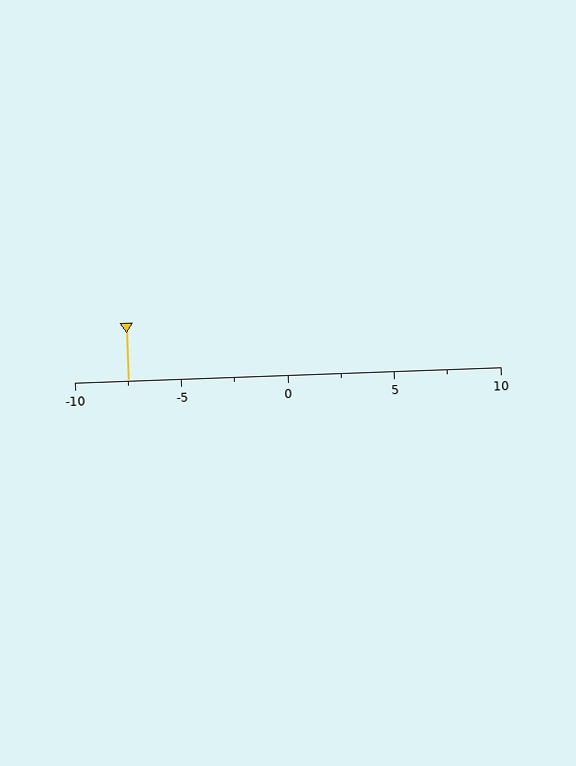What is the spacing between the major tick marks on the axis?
The major ticks are spaced 5 apart.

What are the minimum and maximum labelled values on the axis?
The axis runs from -10 to 10.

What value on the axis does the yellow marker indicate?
The marker indicates approximately -7.5.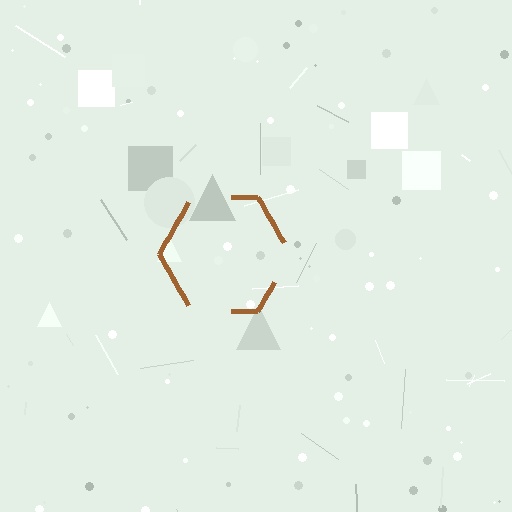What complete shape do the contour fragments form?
The contour fragments form a hexagon.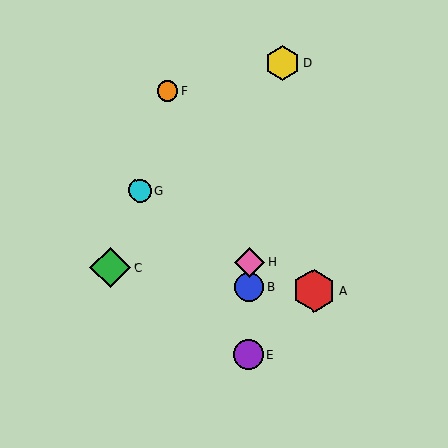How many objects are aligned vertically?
3 objects (B, E, H) are aligned vertically.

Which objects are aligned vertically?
Objects B, E, H are aligned vertically.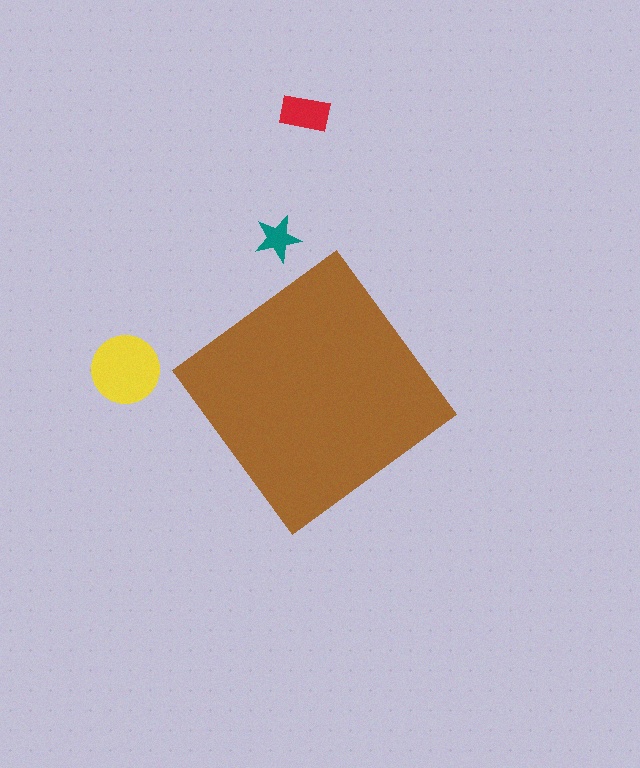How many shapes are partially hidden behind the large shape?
0 shapes are partially hidden.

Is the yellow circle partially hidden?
No, the yellow circle is fully visible.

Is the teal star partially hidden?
No, the teal star is fully visible.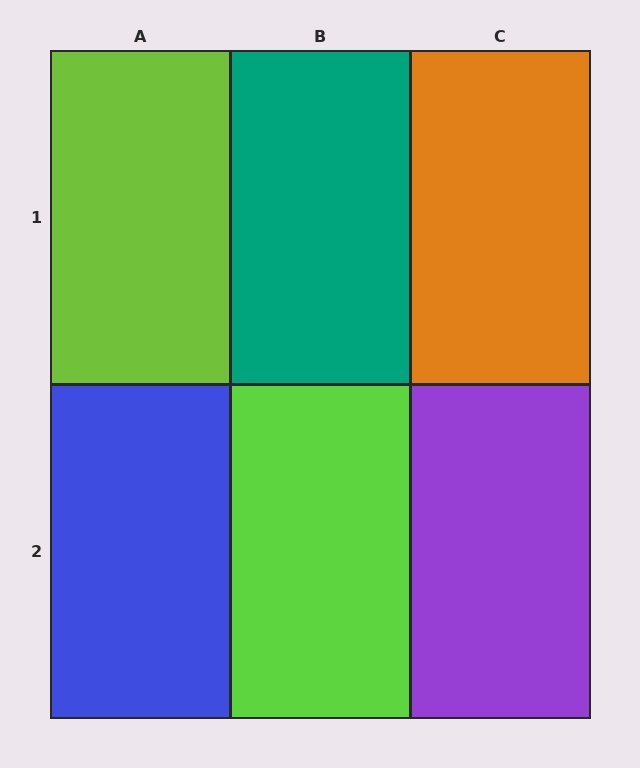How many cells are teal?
1 cell is teal.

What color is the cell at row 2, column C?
Purple.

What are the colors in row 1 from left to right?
Lime, teal, orange.